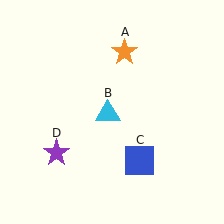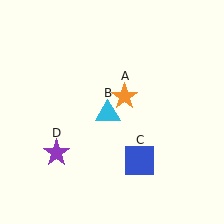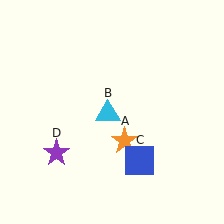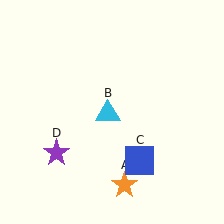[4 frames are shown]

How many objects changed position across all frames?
1 object changed position: orange star (object A).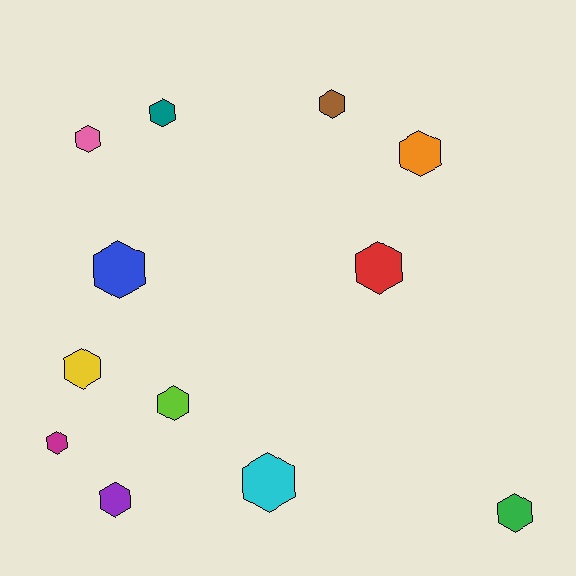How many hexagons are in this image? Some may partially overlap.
There are 12 hexagons.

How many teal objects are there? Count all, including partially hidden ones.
There is 1 teal object.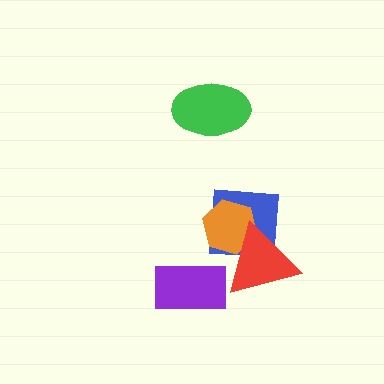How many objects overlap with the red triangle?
2 objects overlap with the red triangle.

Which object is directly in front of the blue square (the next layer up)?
The orange hexagon is directly in front of the blue square.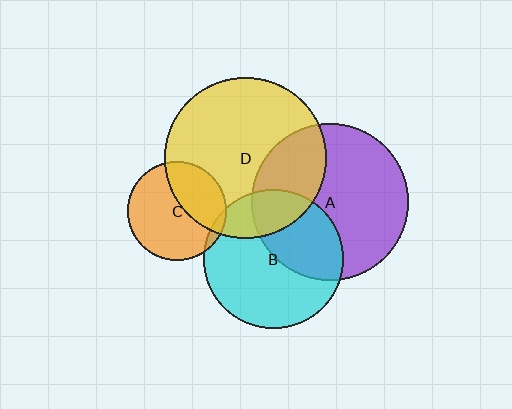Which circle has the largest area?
Circle D (yellow).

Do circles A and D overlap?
Yes.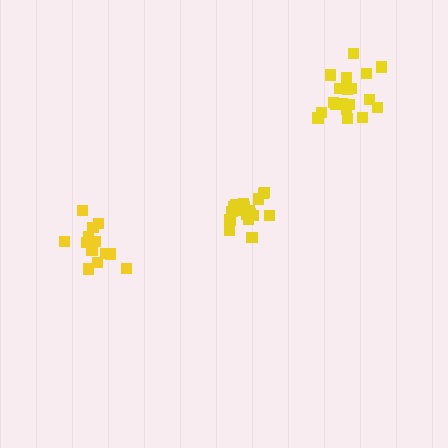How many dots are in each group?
Group 1: 20 dots, Group 2: 19 dots, Group 3: 14 dots (53 total).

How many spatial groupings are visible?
There are 3 spatial groupings.